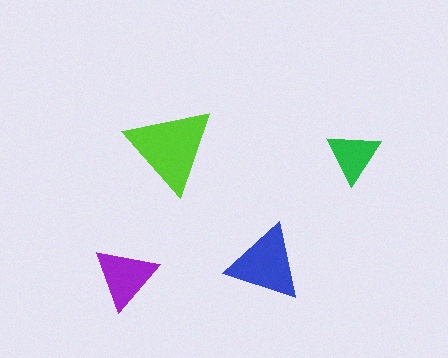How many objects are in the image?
There are 4 objects in the image.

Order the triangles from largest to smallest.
the lime one, the blue one, the purple one, the green one.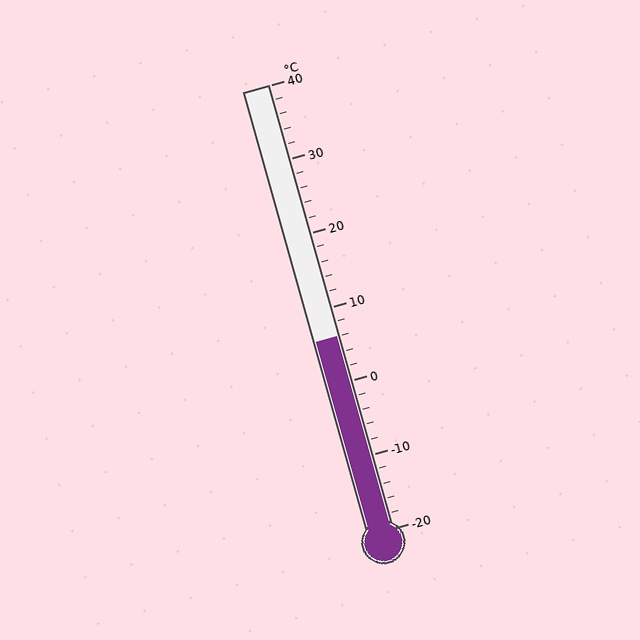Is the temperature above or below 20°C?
The temperature is below 20°C.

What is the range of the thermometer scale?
The thermometer scale ranges from -20°C to 40°C.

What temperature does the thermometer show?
The thermometer shows approximately 6°C.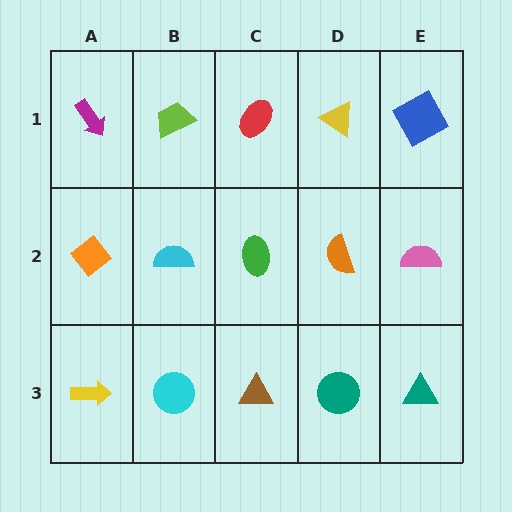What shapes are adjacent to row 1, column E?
A pink semicircle (row 2, column E), a yellow triangle (row 1, column D).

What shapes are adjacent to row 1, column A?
An orange diamond (row 2, column A), a lime trapezoid (row 1, column B).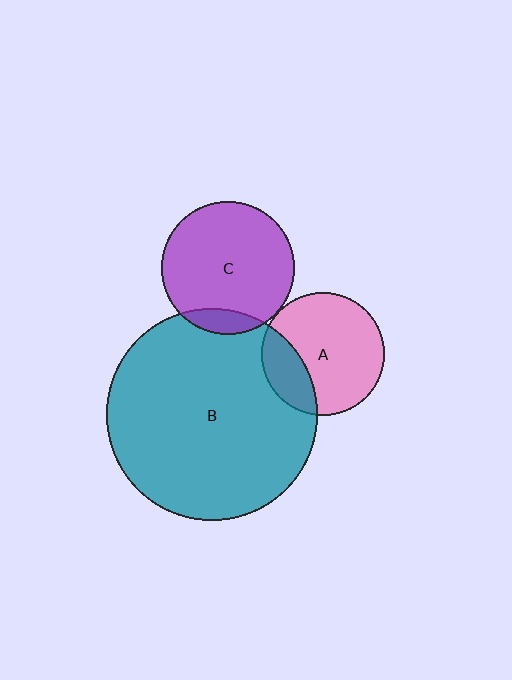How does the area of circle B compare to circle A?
Approximately 3.0 times.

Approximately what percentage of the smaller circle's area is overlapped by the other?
Approximately 10%.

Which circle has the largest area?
Circle B (teal).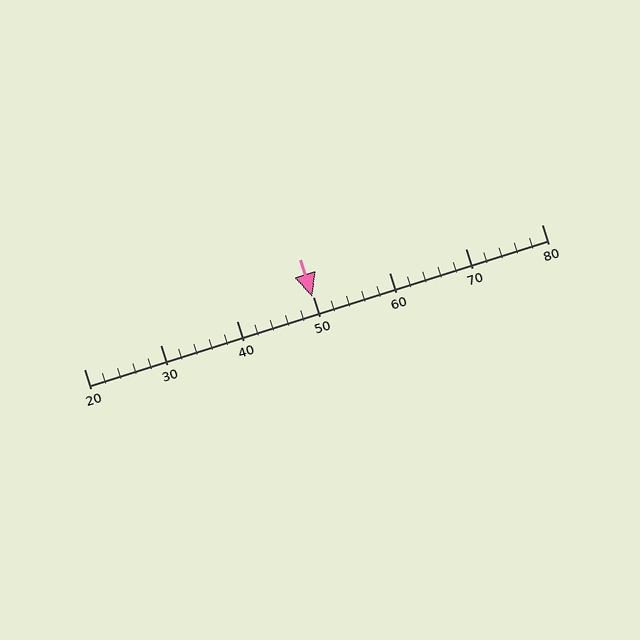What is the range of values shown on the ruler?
The ruler shows values from 20 to 80.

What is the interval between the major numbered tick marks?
The major tick marks are spaced 10 units apart.